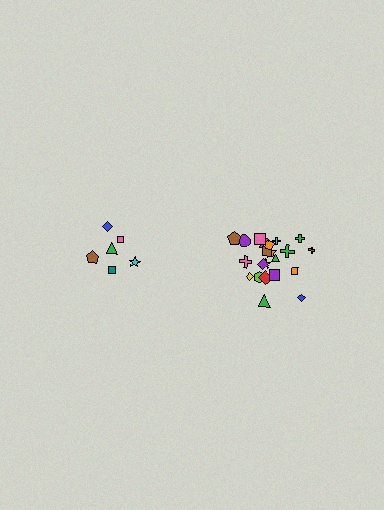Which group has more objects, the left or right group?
The right group.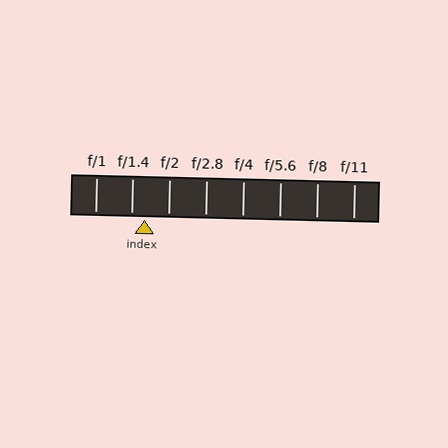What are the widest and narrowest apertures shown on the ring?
The widest aperture shown is f/1 and the narrowest is f/11.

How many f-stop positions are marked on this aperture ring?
There are 8 f-stop positions marked.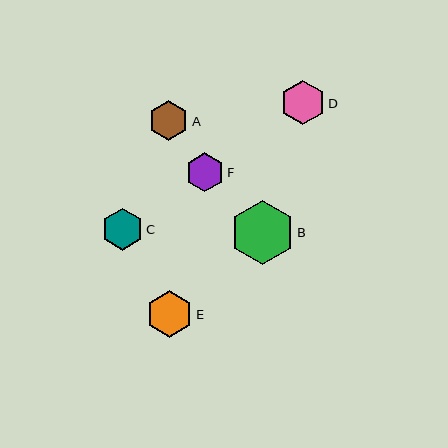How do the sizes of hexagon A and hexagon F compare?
Hexagon A and hexagon F are approximately the same size.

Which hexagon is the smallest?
Hexagon F is the smallest with a size of approximately 39 pixels.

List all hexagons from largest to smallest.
From largest to smallest: B, E, D, C, A, F.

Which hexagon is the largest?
Hexagon B is the largest with a size of approximately 64 pixels.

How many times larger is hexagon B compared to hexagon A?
Hexagon B is approximately 1.6 times the size of hexagon A.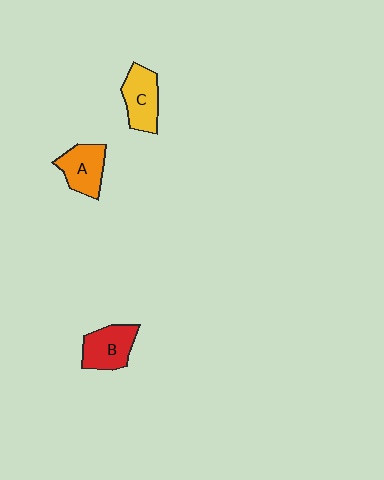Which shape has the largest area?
Shape B (red).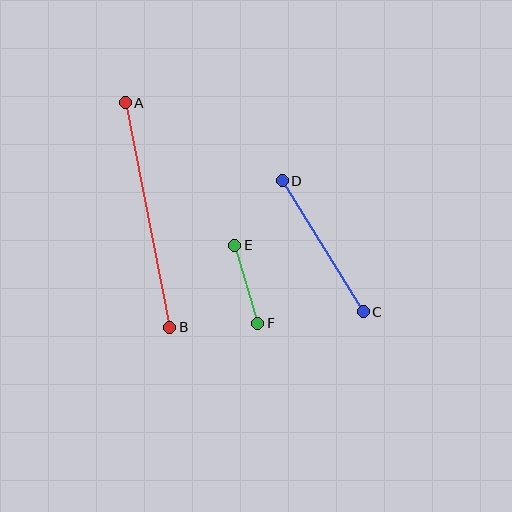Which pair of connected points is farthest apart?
Points A and B are farthest apart.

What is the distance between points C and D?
The distance is approximately 154 pixels.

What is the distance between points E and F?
The distance is approximately 81 pixels.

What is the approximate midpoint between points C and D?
The midpoint is at approximately (323, 246) pixels.